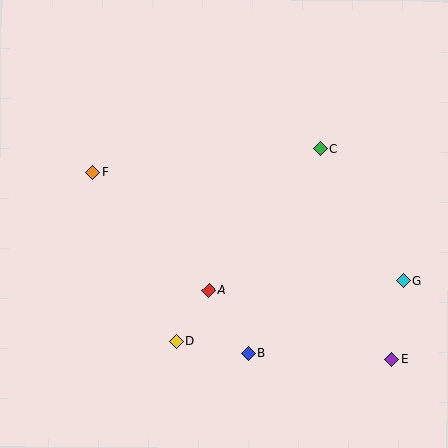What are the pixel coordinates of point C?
Point C is at (320, 148).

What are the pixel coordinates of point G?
Point G is at (403, 281).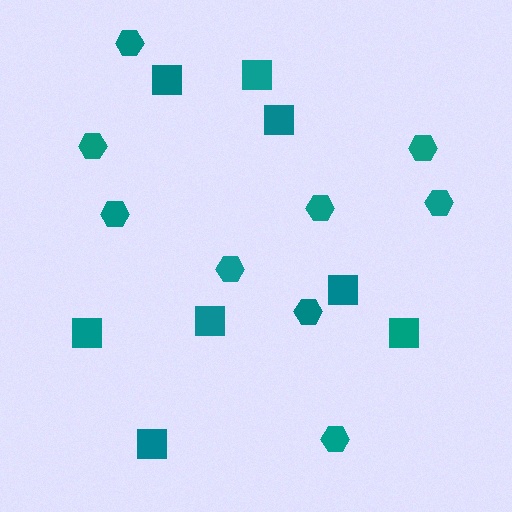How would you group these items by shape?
There are 2 groups: one group of squares (8) and one group of hexagons (9).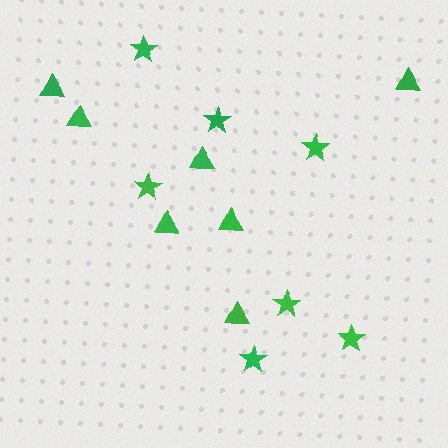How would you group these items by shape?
There are 2 groups: one group of triangles (7) and one group of stars (7).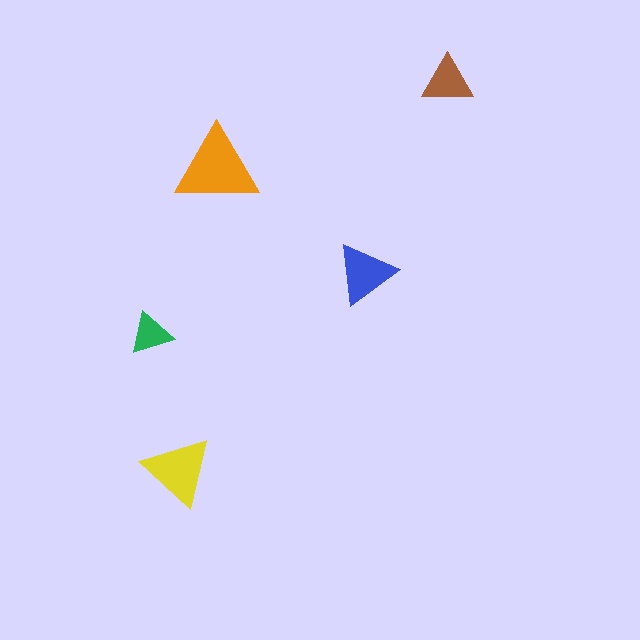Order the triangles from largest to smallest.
the orange one, the yellow one, the blue one, the brown one, the green one.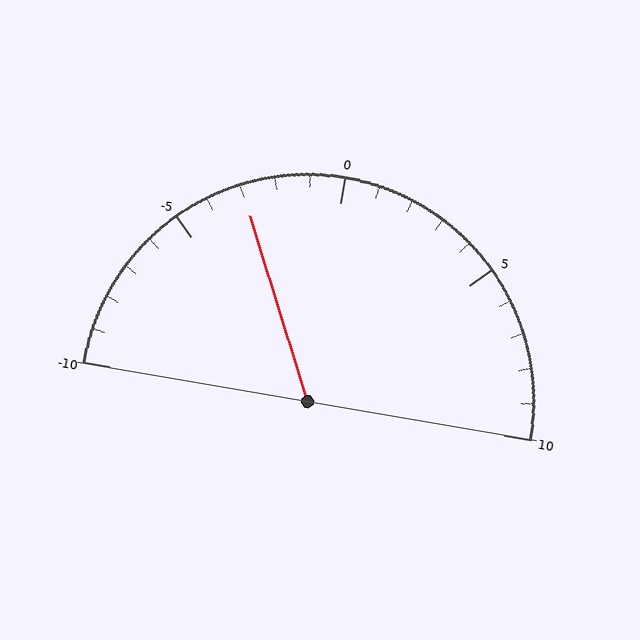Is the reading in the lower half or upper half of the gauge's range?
The reading is in the lower half of the range (-10 to 10).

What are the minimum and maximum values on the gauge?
The gauge ranges from -10 to 10.